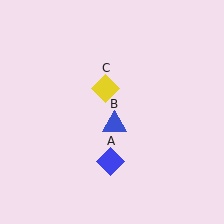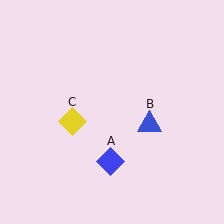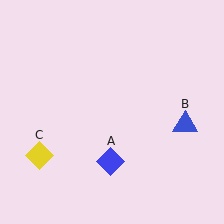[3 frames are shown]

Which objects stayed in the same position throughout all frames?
Blue diamond (object A) remained stationary.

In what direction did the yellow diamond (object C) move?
The yellow diamond (object C) moved down and to the left.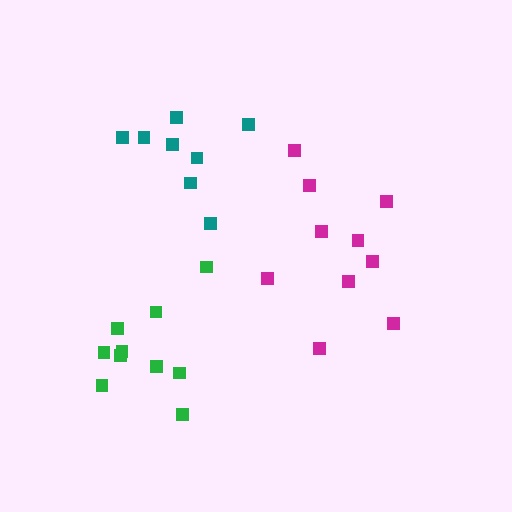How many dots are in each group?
Group 1: 10 dots, Group 2: 10 dots, Group 3: 8 dots (28 total).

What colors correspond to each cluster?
The clusters are colored: magenta, green, teal.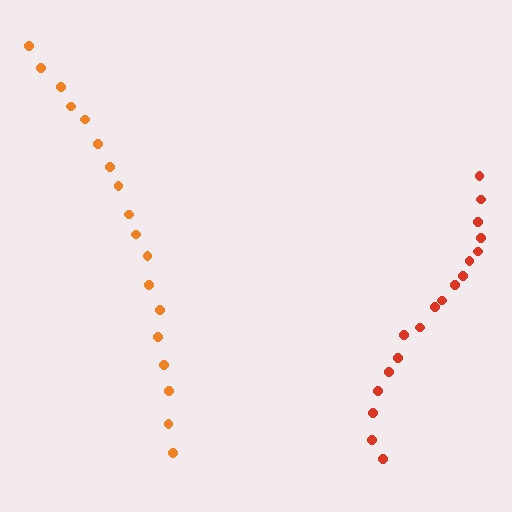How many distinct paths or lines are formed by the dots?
There are 2 distinct paths.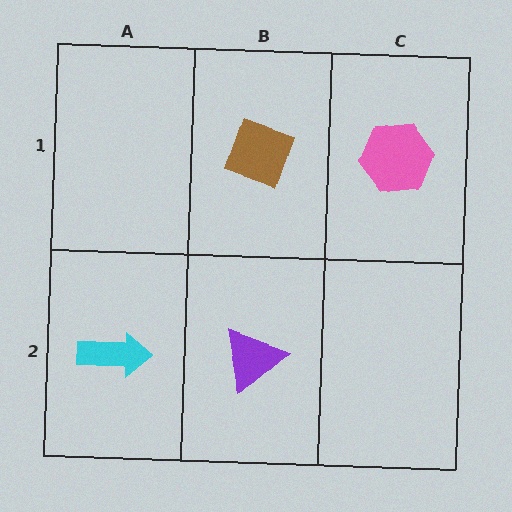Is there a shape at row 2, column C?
No, that cell is empty.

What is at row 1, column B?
A brown diamond.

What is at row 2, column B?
A purple triangle.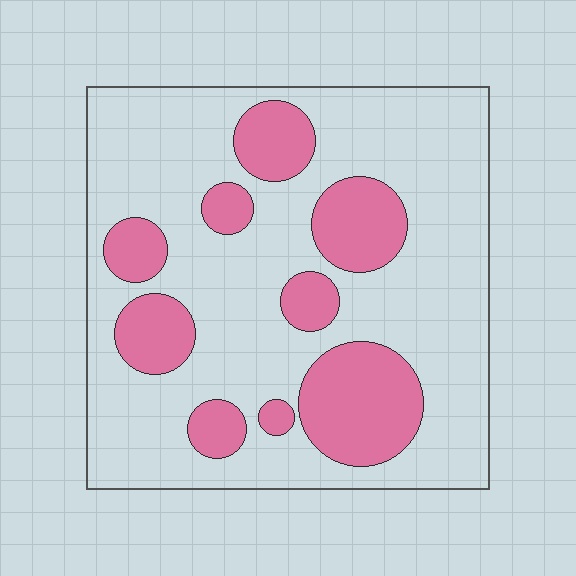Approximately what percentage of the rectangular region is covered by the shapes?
Approximately 25%.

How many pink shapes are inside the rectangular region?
9.